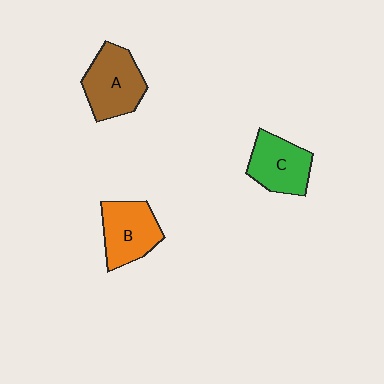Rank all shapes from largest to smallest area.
From largest to smallest: A (brown), B (orange), C (green).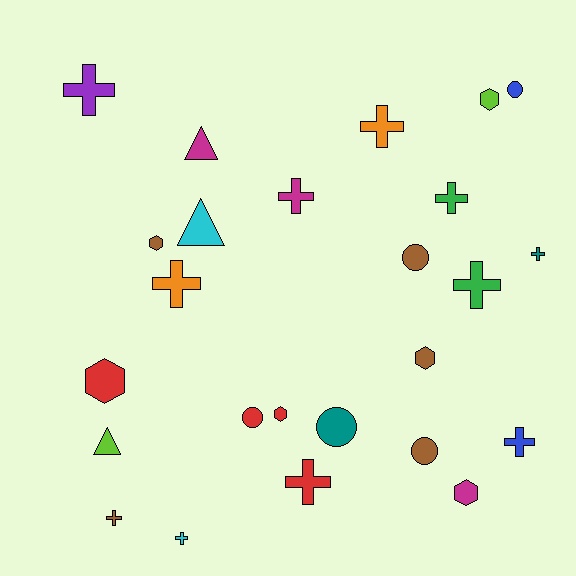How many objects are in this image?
There are 25 objects.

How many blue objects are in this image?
There are 2 blue objects.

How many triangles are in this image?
There are 3 triangles.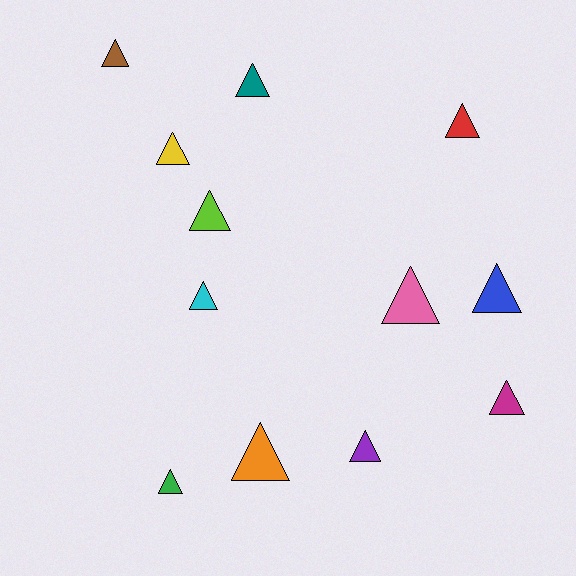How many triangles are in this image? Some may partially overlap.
There are 12 triangles.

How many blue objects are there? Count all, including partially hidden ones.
There is 1 blue object.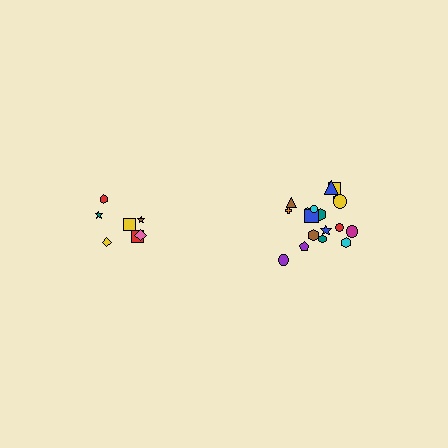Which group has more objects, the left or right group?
The right group.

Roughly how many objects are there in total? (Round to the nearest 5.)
Roughly 25 objects in total.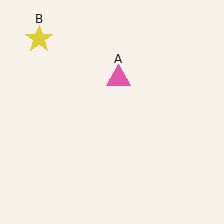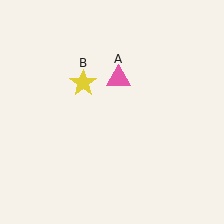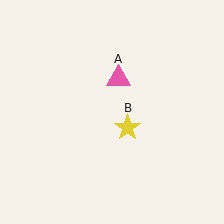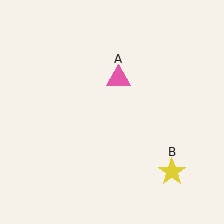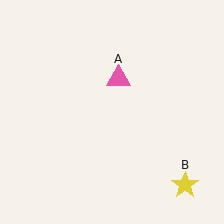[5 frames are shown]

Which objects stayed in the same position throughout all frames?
Pink triangle (object A) remained stationary.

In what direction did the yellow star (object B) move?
The yellow star (object B) moved down and to the right.